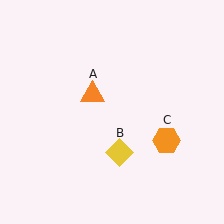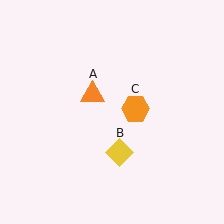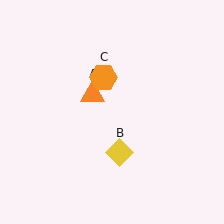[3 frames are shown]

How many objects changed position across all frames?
1 object changed position: orange hexagon (object C).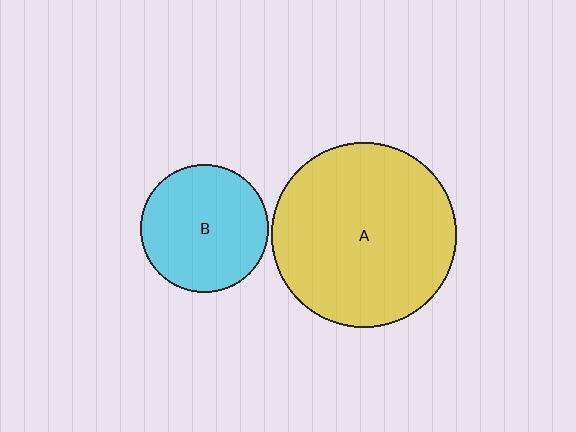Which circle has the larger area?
Circle A (yellow).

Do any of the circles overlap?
No, none of the circles overlap.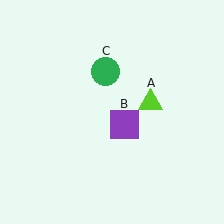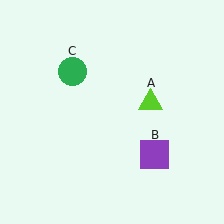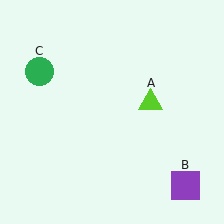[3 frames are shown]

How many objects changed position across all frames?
2 objects changed position: purple square (object B), green circle (object C).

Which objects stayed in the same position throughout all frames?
Lime triangle (object A) remained stationary.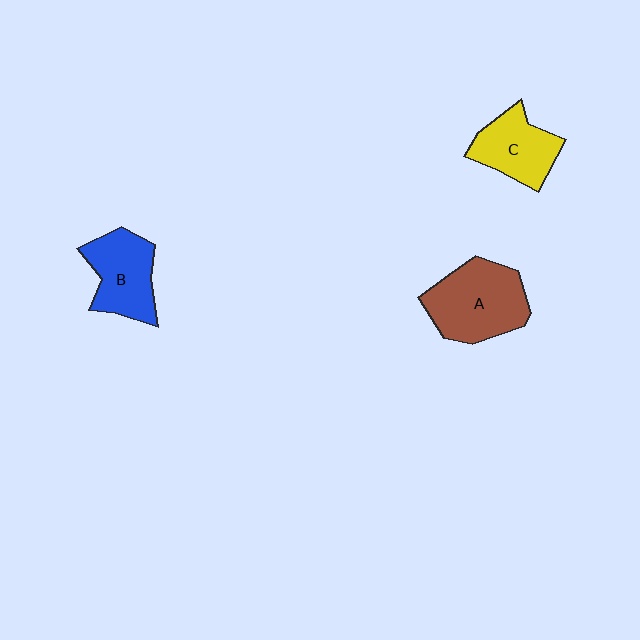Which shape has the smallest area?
Shape C (yellow).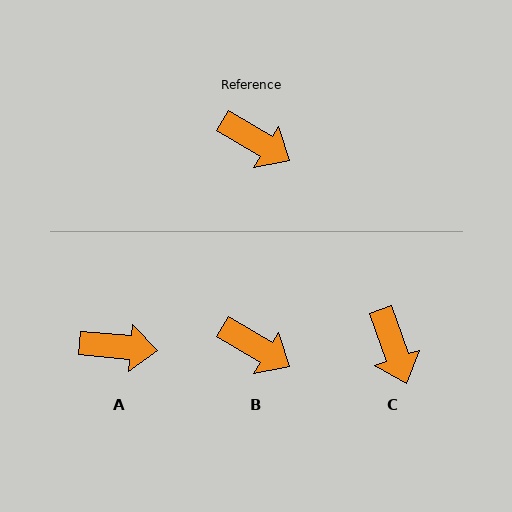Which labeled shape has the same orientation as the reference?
B.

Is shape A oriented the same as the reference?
No, it is off by about 26 degrees.